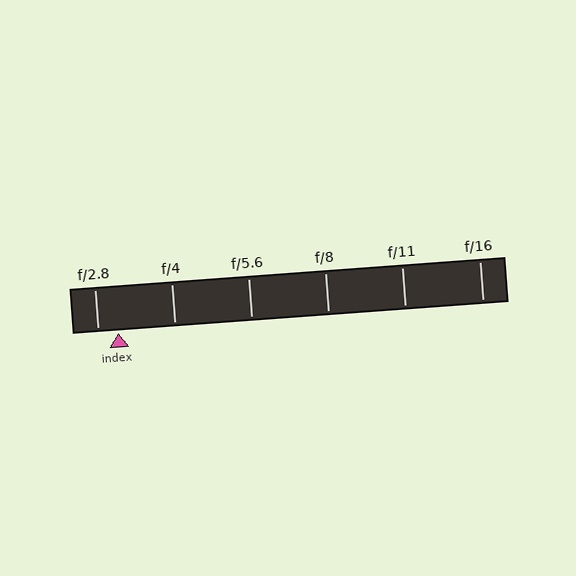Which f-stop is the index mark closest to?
The index mark is closest to f/2.8.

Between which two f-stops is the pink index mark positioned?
The index mark is between f/2.8 and f/4.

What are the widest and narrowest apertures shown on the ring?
The widest aperture shown is f/2.8 and the narrowest is f/16.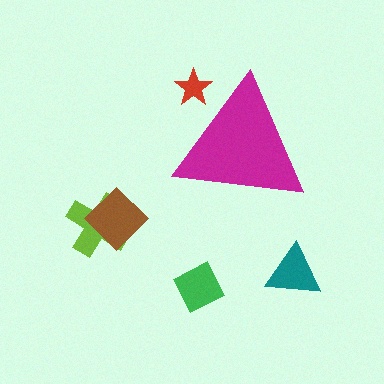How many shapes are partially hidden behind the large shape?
1 shape is partially hidden.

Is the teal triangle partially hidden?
No, the teal triangle is fully visible.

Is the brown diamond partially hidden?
No, the brown diamond is fully visible.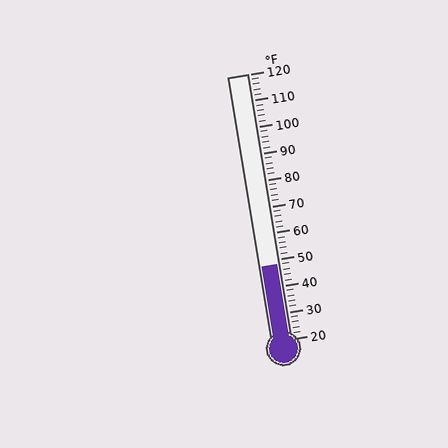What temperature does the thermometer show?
The thermometer shows approximately 48°F.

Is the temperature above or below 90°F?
The temperature is below 90°F.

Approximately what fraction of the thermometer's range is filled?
The thermometer is filled to approximately 30% of its range.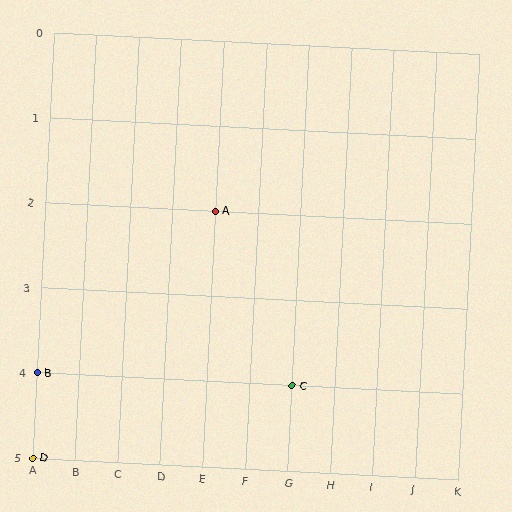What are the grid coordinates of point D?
Point D is at grid coordinates (A, 5).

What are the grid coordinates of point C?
Point C is at grid coordinates (G, 4).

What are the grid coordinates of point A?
Point A is at grid coordinates (E, 2).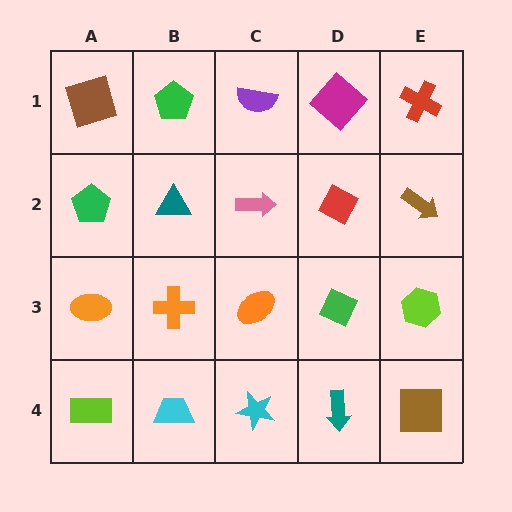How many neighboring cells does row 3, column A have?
3.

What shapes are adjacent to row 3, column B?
A teal triangle (row 2, column B), a cyan trapezoid (row 4, column B), an orange ellipse (row 3, column A), an orange ellipse (row 3, column C).